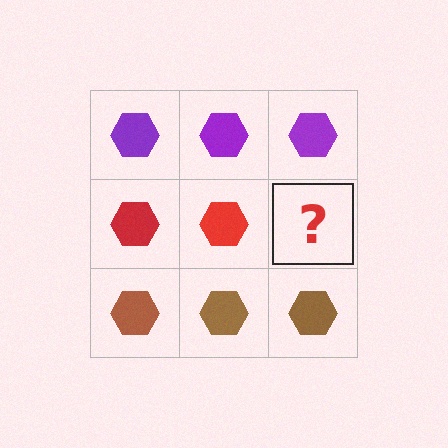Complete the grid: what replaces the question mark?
The question mark should be replaced with a red hexagon.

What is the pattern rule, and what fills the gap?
The rule is that each row has a consistent color. The gap should be filled with a red hexagon.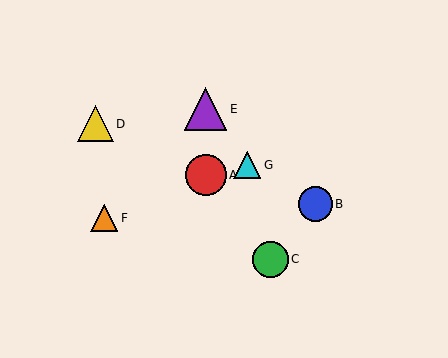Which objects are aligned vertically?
Objects A, E are aligned vertically.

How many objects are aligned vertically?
2 objects (A, E) are aligned vertically.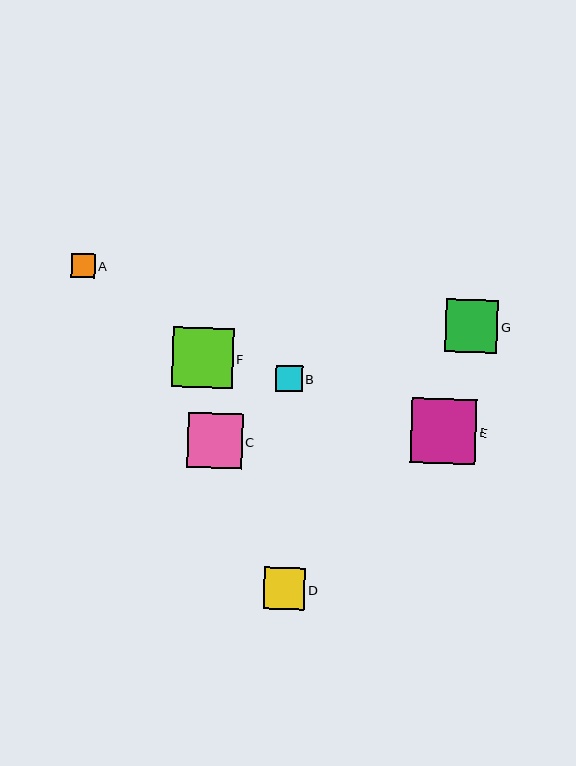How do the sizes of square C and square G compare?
Square C and square G are approximately the same size.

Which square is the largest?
Square E is the largest with a size of approximately 66 pixels.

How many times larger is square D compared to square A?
Square D is approximately 1.7 times the size of square A.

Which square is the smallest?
Square A is the smallest with a size of approximately 24 pixels.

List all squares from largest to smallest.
From largest to smallest: E, F, C, G, D, B, A.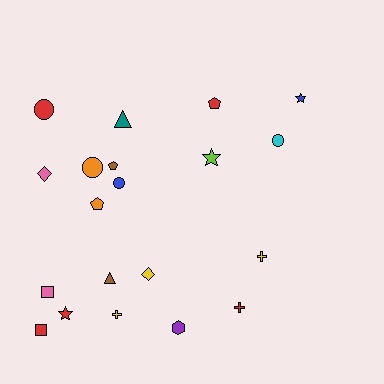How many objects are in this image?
There are 20 objects.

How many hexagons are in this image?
There is 1 hexagon.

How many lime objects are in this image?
There is 1 lime object.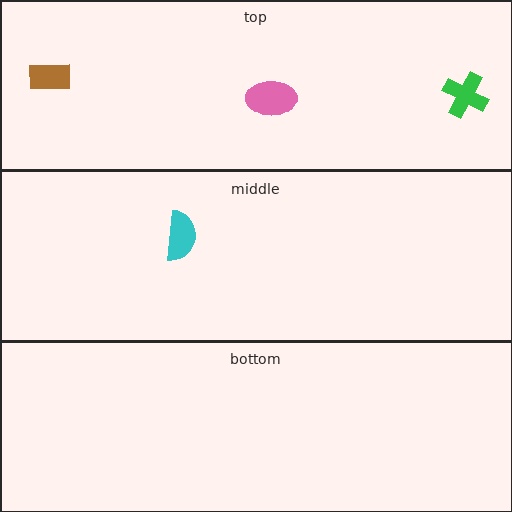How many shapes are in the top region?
3.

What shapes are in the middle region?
The cyan semicircle.